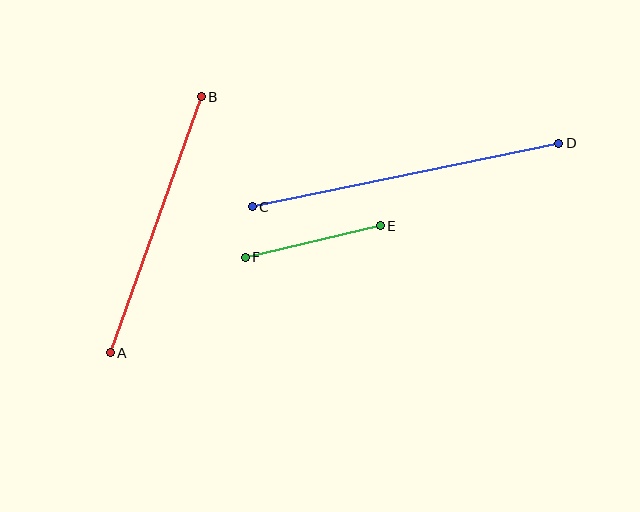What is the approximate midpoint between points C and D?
The midpoint is at approximately (406, 175) pixels.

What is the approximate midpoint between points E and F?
The midpoint is at approximately (313, 241) pixels.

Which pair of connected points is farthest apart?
Points C and D are farthest apart.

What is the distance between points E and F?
The distance is approximately 139 pixels.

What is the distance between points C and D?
The distance is approximately 313 pixels.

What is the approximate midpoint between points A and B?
The midpoint is at approximately (156, 225) pixels.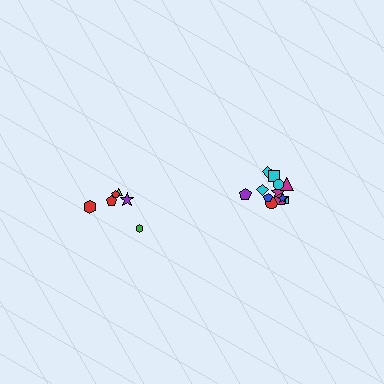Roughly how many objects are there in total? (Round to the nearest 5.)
Roughly 20 objects in total.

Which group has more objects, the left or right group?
The right group.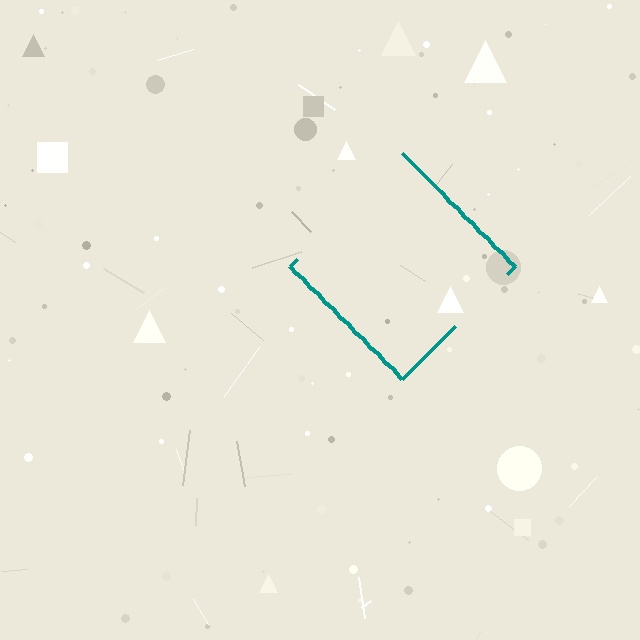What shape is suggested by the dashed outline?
The dashed outline suggests a diamond.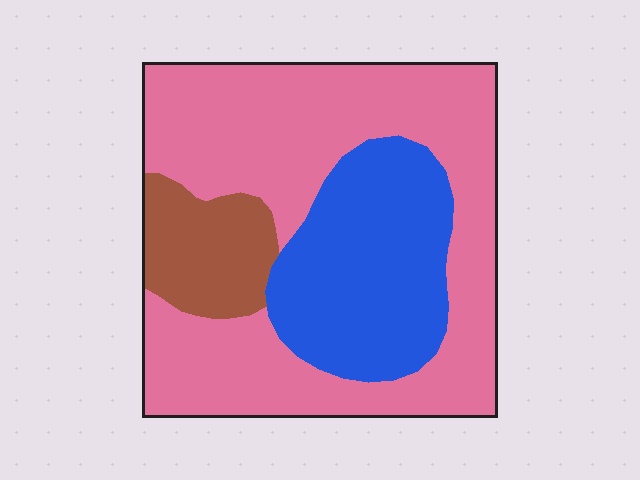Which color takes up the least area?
Brown, at roughly 10%.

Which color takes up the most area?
Pink, at roughly 60%.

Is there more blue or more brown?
Blue.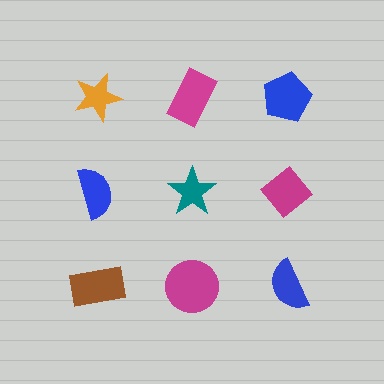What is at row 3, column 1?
A brown rectangle.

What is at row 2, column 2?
A teal star.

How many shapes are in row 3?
3 shapes.